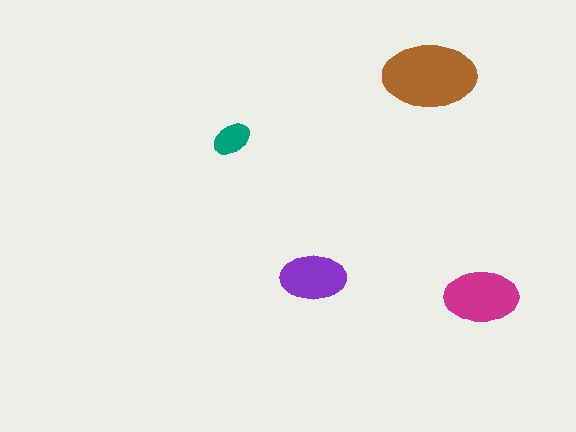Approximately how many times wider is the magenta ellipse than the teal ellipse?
About 2 times wider.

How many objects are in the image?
There are 4 objects in the image.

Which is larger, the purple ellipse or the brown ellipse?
The brown one.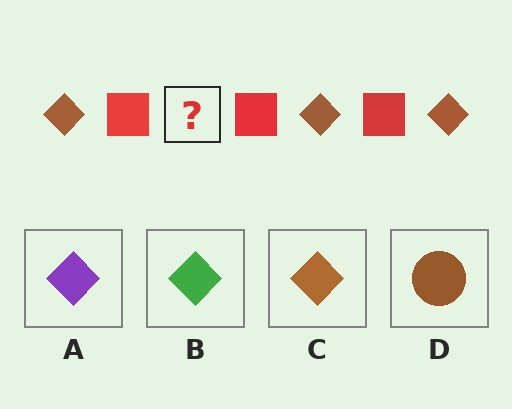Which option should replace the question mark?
Option C.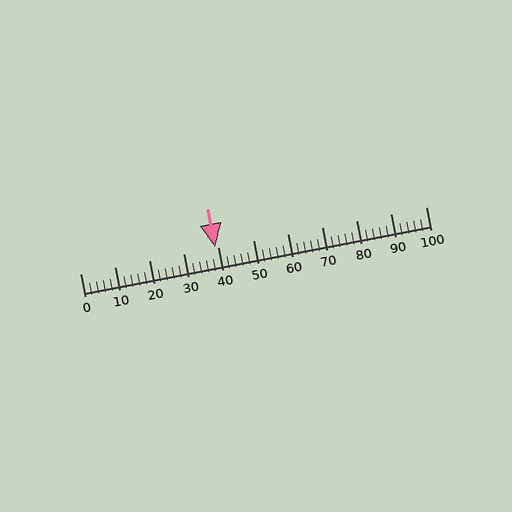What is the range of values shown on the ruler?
The ruler shows values from 0 to 100.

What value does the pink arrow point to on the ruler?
The pink arrow points to approximately 39.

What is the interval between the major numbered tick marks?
The major tick marks are spaced 10 units apart.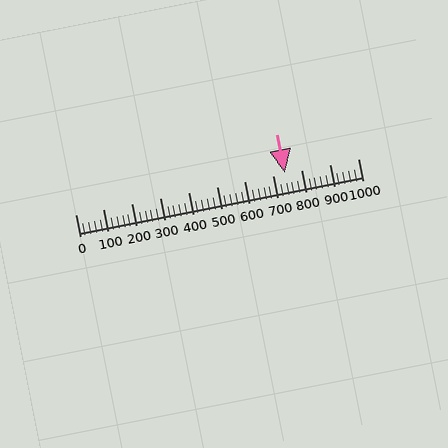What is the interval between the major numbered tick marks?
The major tick marks are spaced 100 units apart.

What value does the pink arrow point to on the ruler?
The pink arrow points to approximately 740.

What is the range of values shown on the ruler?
The ruler shows values from 0 to 1000.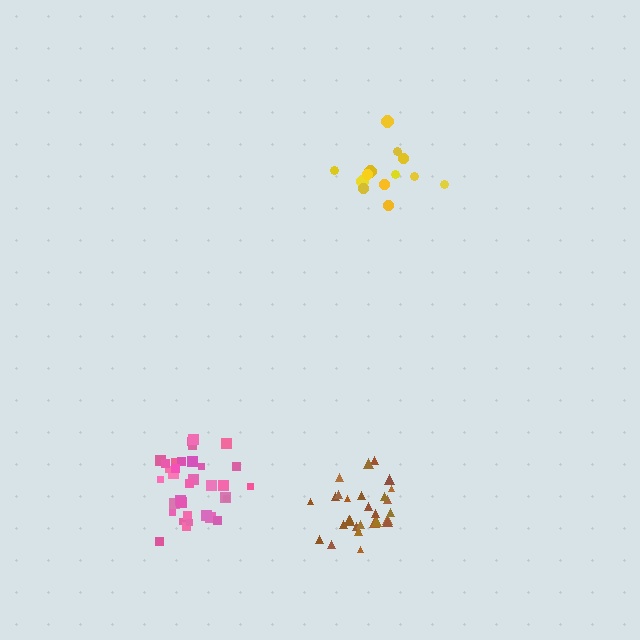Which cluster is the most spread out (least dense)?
Yellow.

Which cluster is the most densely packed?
Brown.